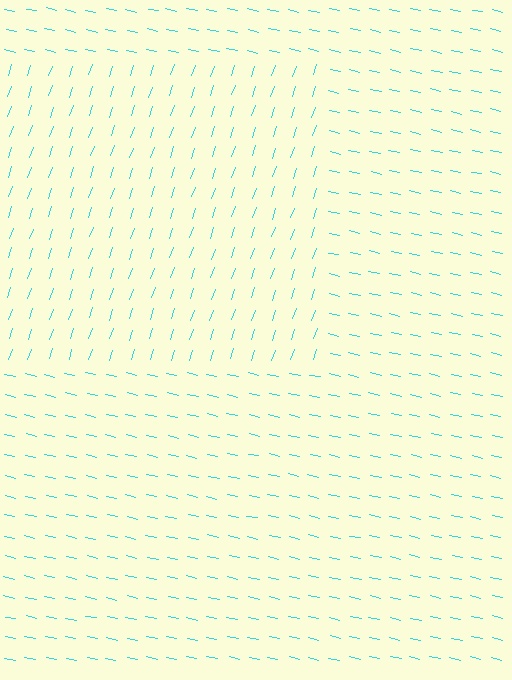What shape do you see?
I see a rectangle.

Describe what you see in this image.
The image is filled with small cyan line segments. A rectangle region in the image has lines oriented differently from the surrounding lines, creating a visible texture boundary.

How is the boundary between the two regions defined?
The boundary is defined purely by a change in line orientation (approximately 84 degrees difference). All lines are the same color and thickness.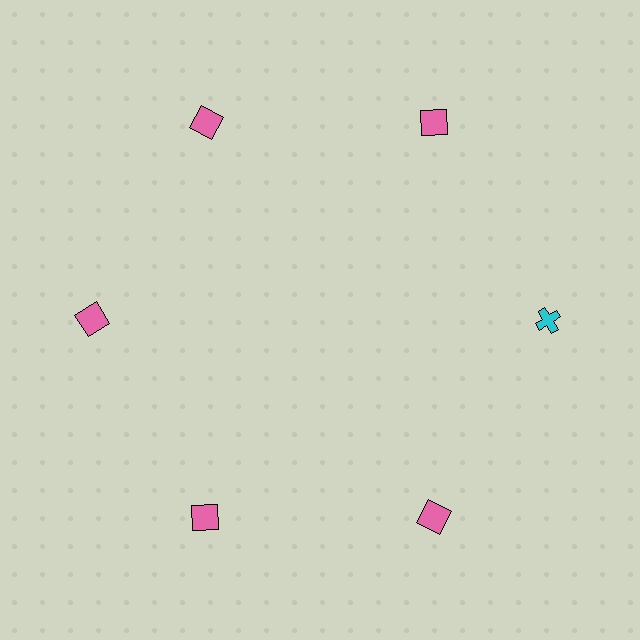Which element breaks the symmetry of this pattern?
The cyan cross at roughly the 3 o'clock position breaks the symmetry. All other shapes are pink squares.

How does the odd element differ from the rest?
It differs in both color (cyan instead of pink) and shape (cross instead of square).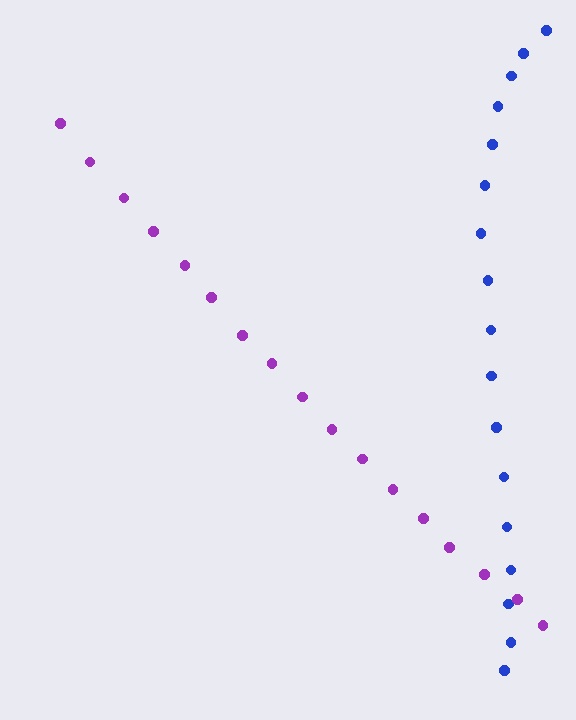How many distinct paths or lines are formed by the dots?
There are 2 distinct paths.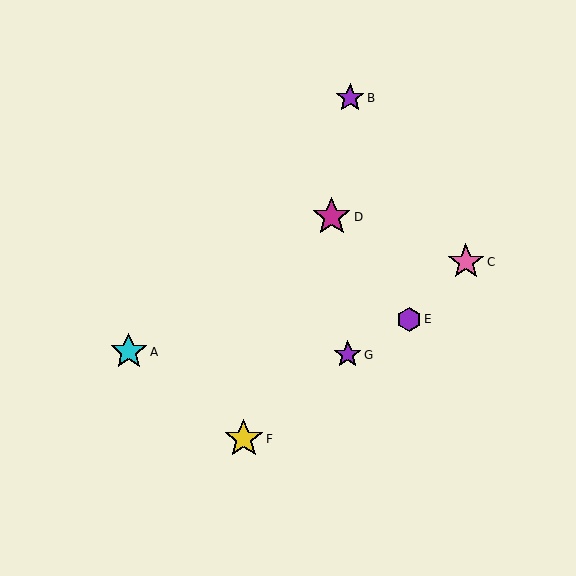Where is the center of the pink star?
The center of the pink star is at (466, 262).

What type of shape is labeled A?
Shape A is a cyan star.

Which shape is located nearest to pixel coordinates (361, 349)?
The purple star (labeled G) at (348, 355) is nearest to that location.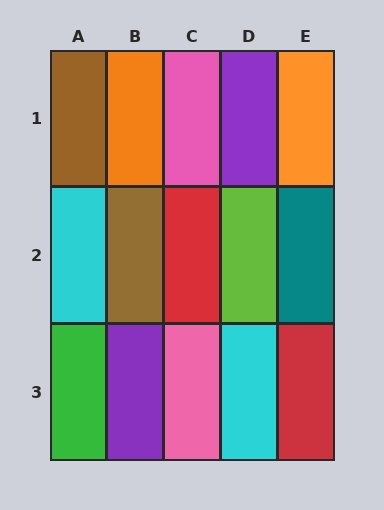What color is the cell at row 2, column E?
Teal.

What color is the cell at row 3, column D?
Cyan.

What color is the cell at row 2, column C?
Red.